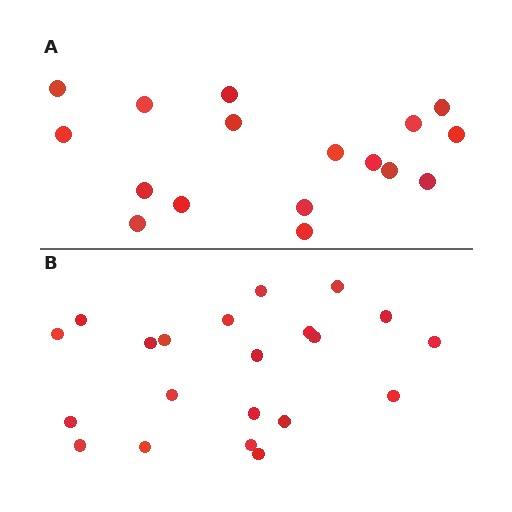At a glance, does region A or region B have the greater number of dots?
Region B (the bottom region) has more dots.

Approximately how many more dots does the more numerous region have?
Region B has about 4 more dots than region A.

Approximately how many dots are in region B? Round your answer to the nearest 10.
About 20 dots. (The exact count is 21, which rounds to 20.)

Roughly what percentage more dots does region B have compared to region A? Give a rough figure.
About 25% more.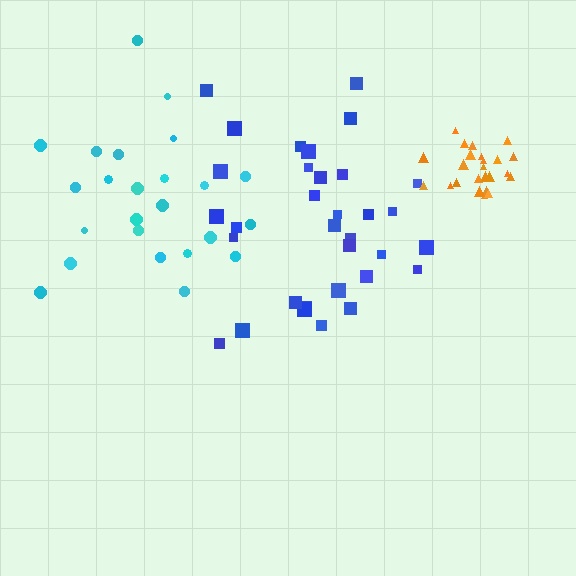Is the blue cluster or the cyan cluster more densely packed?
Blue.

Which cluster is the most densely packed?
Orange.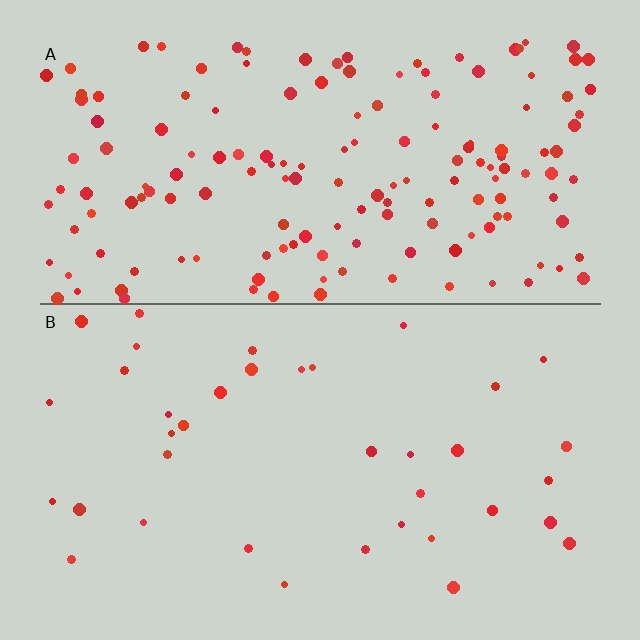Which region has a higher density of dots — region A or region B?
A (the top).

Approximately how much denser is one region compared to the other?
Approximately 4.2× — region A over region B.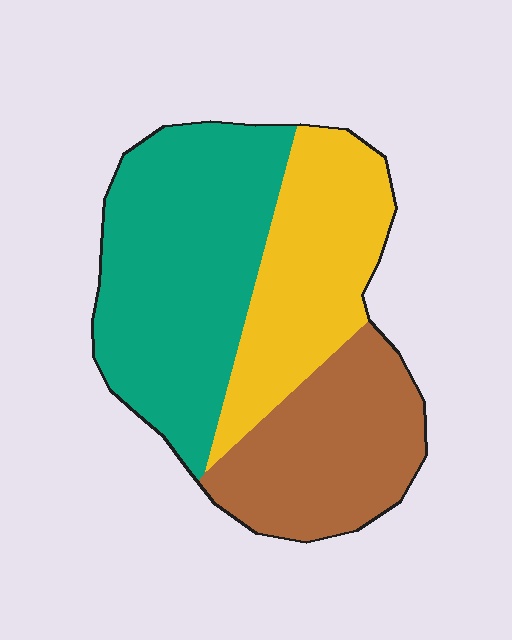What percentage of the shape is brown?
Brown covers 28% of the shape.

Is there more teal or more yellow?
Teal.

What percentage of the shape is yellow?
Yellow takes up between a sixth and a third of the shape.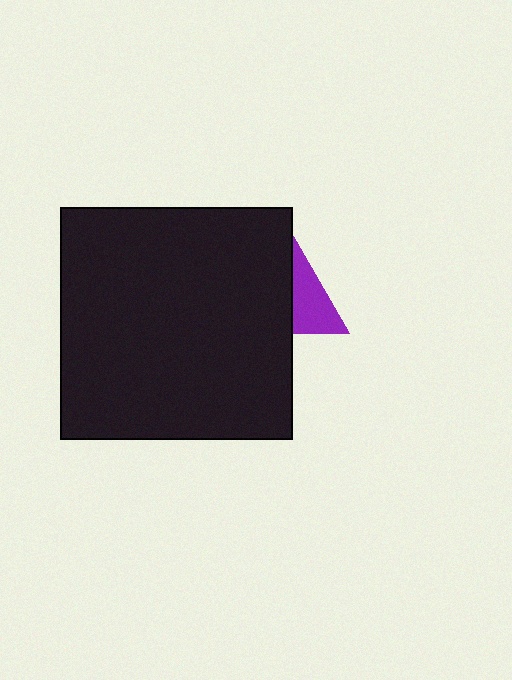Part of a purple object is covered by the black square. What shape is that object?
It is a triangle.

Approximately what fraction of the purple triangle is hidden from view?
Roughly 62% of the purple triangle is hidden behind the black square.